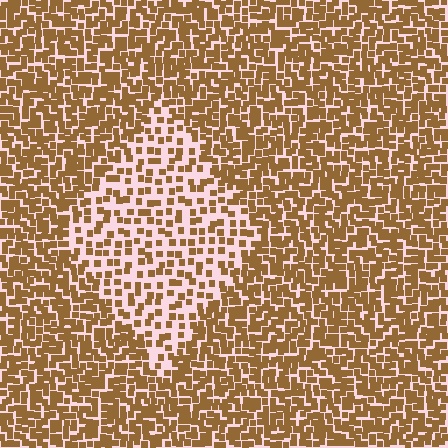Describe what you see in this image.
The image contains small brown elements arranged at two different densities. A diamond-shaped region is visible where the elements are less densely packed than the surrounding area.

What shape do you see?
I see a diamond.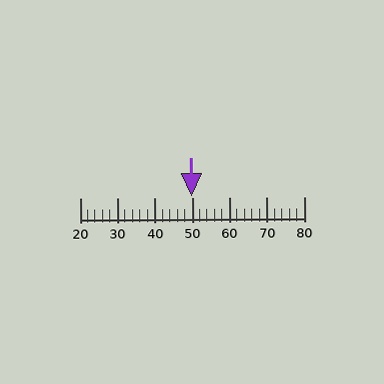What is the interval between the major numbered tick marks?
The major tick marks are spaced 10 units apart.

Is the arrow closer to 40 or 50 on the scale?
The arrow is closer to 50.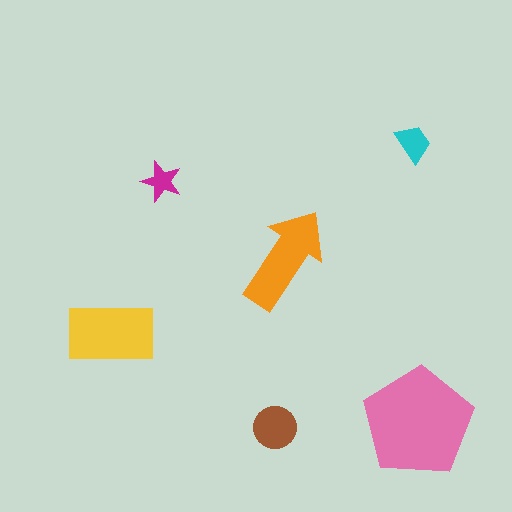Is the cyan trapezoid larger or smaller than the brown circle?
Smaller.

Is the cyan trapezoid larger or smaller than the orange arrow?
Smaller.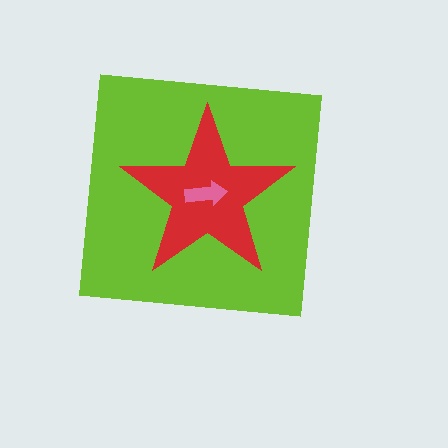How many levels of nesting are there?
3.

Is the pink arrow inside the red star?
Yes.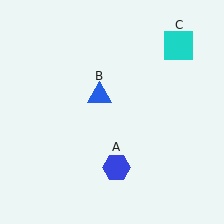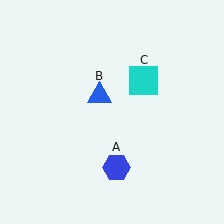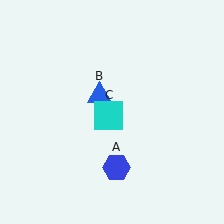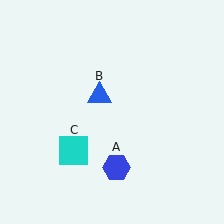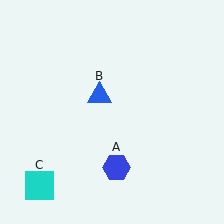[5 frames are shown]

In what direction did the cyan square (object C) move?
The cyan square (object C) moved down and to the left.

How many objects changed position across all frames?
1 object changed position: cyan square (object C).